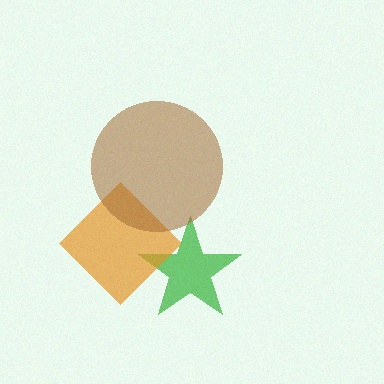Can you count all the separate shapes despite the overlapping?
Yes, there are 3 separate shapes.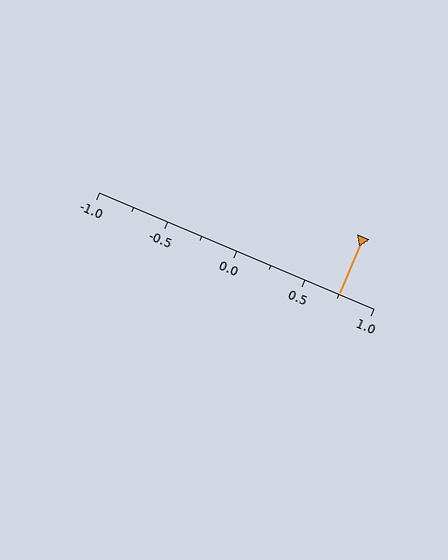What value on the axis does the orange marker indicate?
The marker indicates approximately 0.75.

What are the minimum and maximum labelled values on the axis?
The axis runs from -1.0 to 1.0.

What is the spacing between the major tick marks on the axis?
The major ticks are spaced 0.5 apart.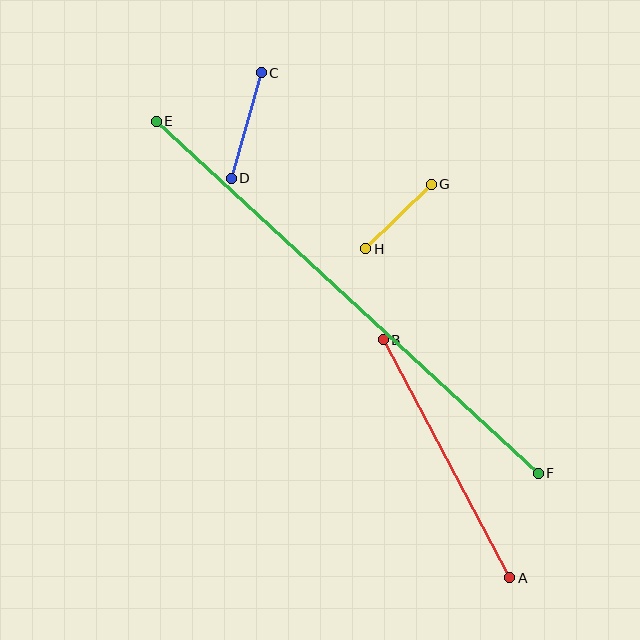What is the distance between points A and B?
The distance is approximately 270 pixels.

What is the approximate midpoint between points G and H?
The midpoint is at approximately (398, 217) pixels.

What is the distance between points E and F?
The distance is approximately 519 pixels.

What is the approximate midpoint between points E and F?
The midpoint is at approximately (347, 297) pixels.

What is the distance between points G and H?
The distance is approximately 92 pixels.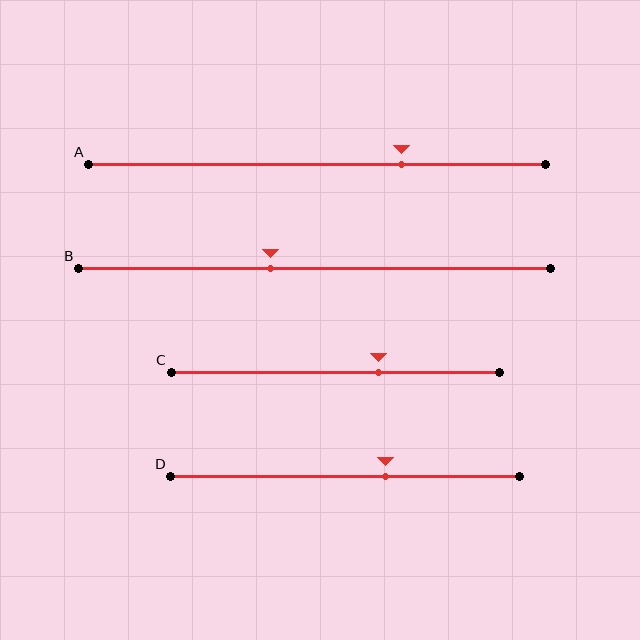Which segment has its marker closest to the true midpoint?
Segment B has its marker closest to the true midpoint.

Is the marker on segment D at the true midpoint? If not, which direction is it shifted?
No, the marker on segment D is shifted to the right by about 12% of the segment length.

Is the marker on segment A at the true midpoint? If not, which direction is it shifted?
No, the marker on segment A is shifted to the right by about 19% of the segment length.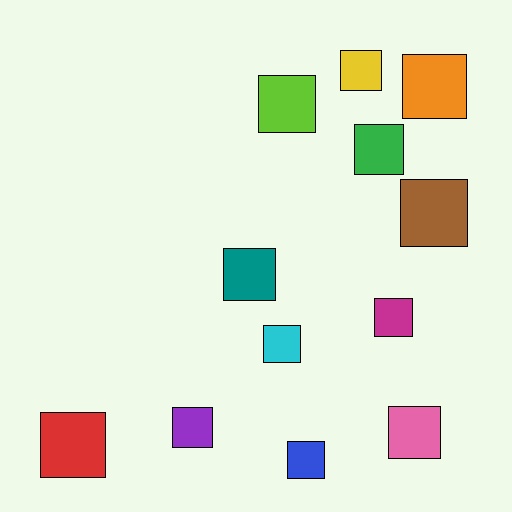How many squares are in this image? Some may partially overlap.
There are 12 squares.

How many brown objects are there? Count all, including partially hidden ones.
There is 1 brown object.